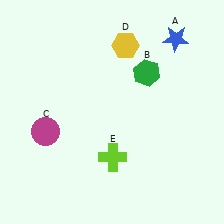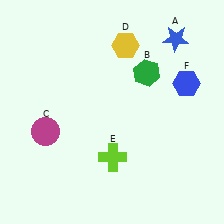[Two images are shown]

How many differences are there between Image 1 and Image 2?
There is 1 difference between the two images.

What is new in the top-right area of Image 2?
A blue hexagon (F) was added in the top-right area of Image 2.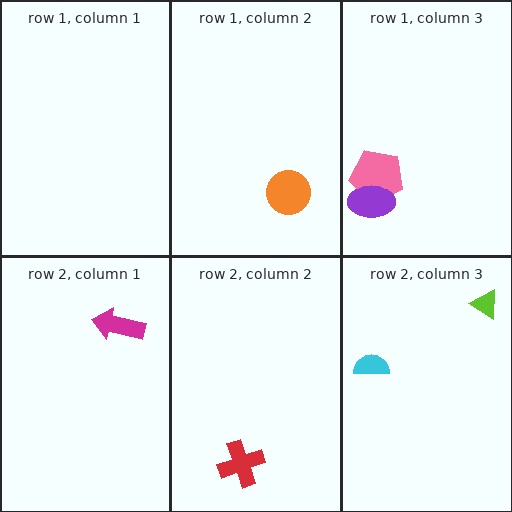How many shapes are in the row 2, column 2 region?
1.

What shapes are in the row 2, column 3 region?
The lime triangle, the cyan semicircle.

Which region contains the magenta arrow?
The row 2, column 1 region.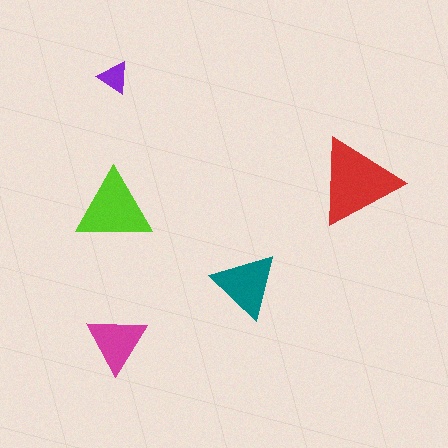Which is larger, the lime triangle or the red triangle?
The red one.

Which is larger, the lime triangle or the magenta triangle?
The lime one.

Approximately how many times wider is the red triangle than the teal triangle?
About 1.5 times wider.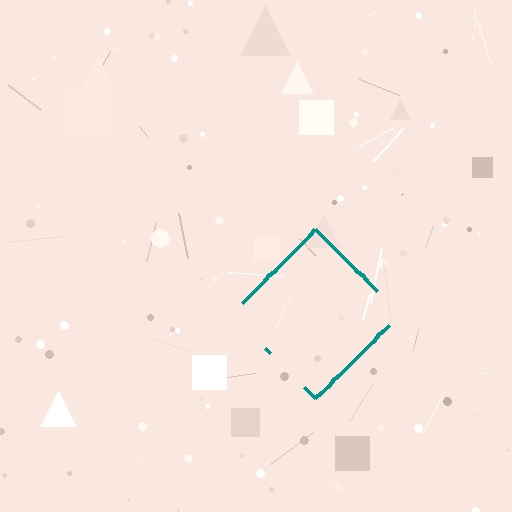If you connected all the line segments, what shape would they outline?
They would outline a diamond.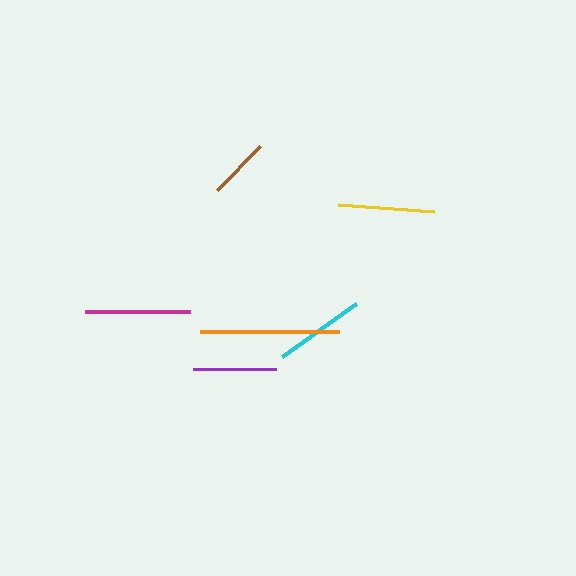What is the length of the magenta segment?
The magenta segment is approximately 105 pixels long.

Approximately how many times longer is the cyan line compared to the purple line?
The cyan line is approximately 1.1 times the length of the purple line.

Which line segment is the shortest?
The brown line is the shortest at approximately 62 pixels.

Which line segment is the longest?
The orange line is the longest at approximately 139 pixels.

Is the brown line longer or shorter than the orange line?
The orange line is longer than the brown line.